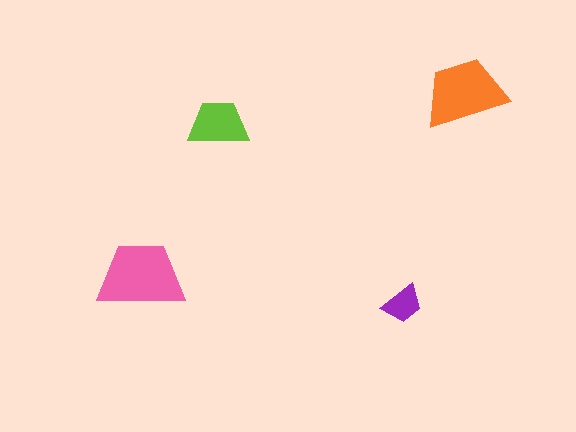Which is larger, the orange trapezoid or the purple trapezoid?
The orange one.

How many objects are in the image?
There are 4 objects in the image.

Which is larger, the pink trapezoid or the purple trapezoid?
The pink one.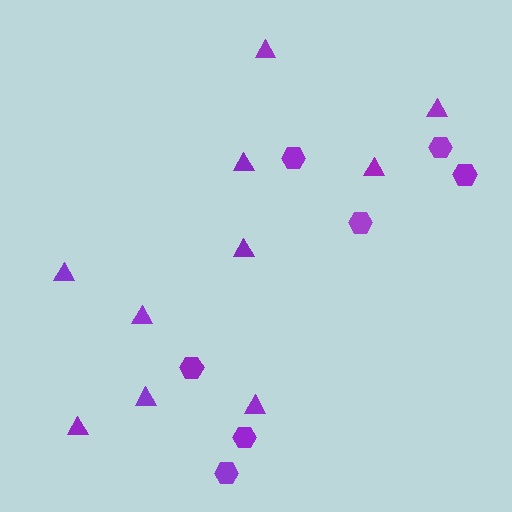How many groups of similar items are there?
There are 2 groups: one group of triangles (10) and one group of hexagons (7).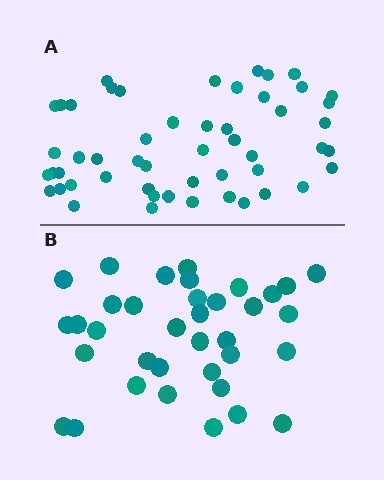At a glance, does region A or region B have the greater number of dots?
Region A (the top region) has more dots.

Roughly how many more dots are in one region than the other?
Region A has approximately 15 more dots than region B.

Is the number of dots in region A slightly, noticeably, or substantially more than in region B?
Region A has noticeably more, but not dramatically so. The ratio is roughly 1.4 to 1.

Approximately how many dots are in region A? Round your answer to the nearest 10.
About 50 dots. (The exact count is 52, which rounds to 50.)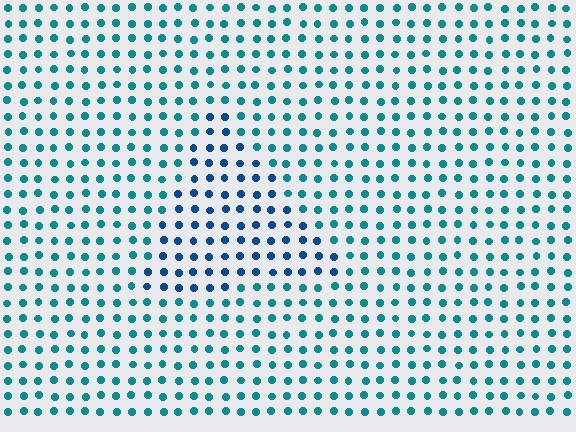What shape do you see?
I see a triangle.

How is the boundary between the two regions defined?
The boundary is defined purely by a slight shift in hue (about 31 degrees). Spacing, size, and orientation are identical on both sides.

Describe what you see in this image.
The image is filled with small teal elements in a uniform arrangement. A triangle-shaped region is visible where the elements are tinted to a slightly different hue, forming a subtle color boundary.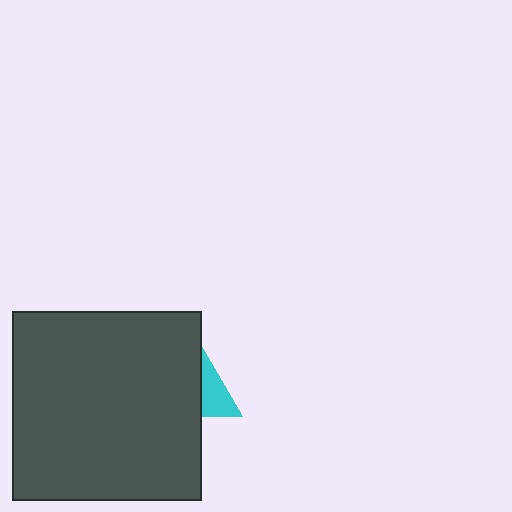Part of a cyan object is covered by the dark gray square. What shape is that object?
It is a triangle.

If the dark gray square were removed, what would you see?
You would see the complete cyan triangle.